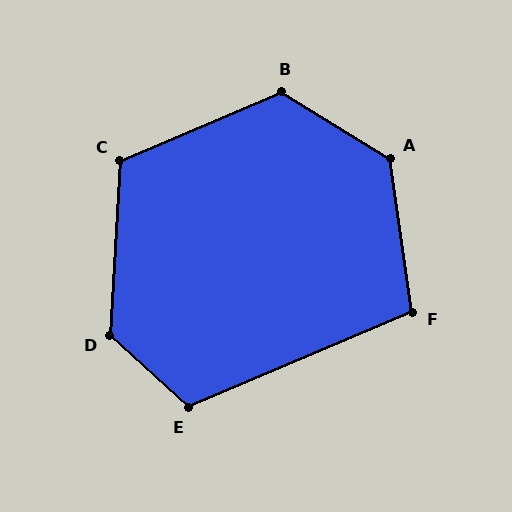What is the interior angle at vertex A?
Approximately 129 degrees (obtuse).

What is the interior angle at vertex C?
Approximately 116 degrees (obtuse).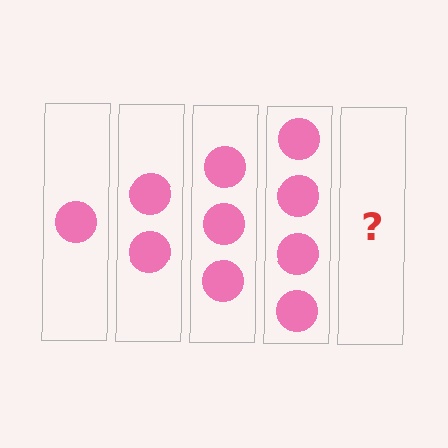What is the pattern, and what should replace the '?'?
The pattern is that each step adds one more circle. The '?' should be 5 circles.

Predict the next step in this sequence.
The next step is 5 circles.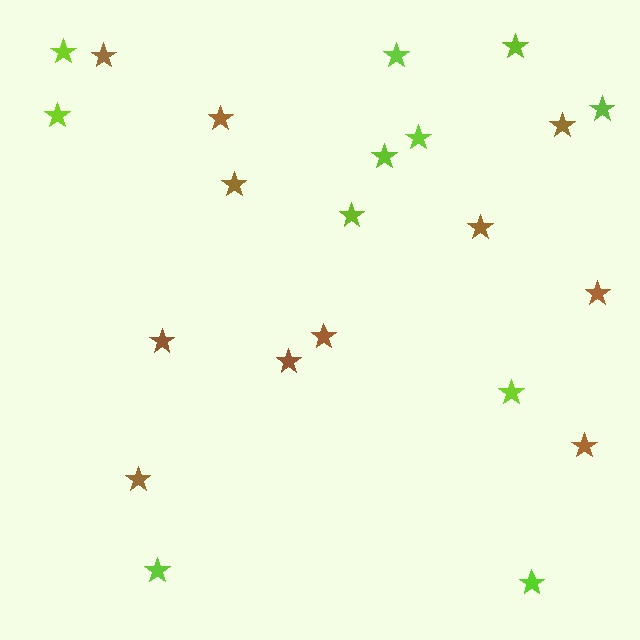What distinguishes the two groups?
There are 2 groups: one group of brown stars (11) and one group of lime stars (11).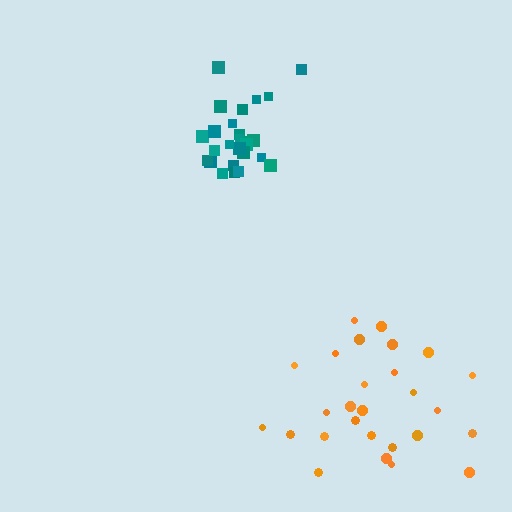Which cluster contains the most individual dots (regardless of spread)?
Orange (27).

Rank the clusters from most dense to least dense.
teal, orange.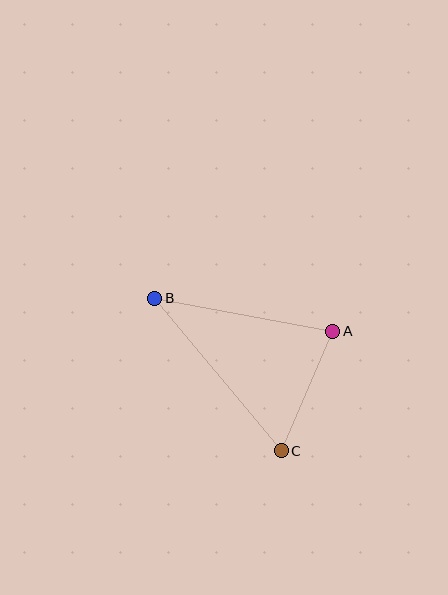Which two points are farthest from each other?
Points B and C are farthest from each other.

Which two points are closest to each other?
Points A and C are closest to each other.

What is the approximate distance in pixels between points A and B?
The distance between A and B is approximately 181 pixels.